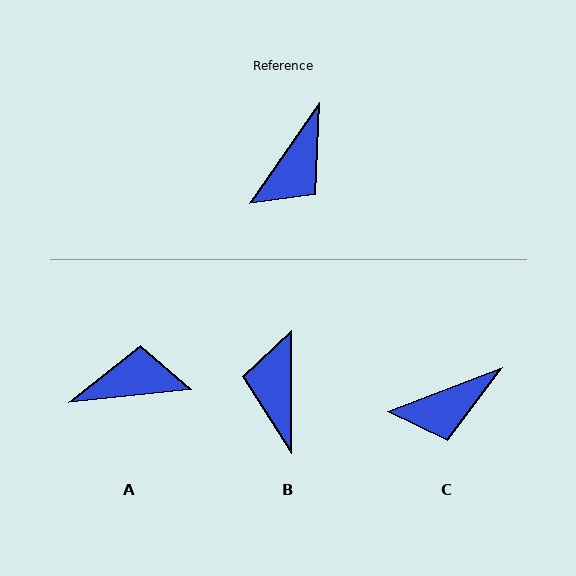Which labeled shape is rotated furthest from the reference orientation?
B, about 145 degrees away.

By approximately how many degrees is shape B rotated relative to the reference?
Approximately 145 degrees clockwise.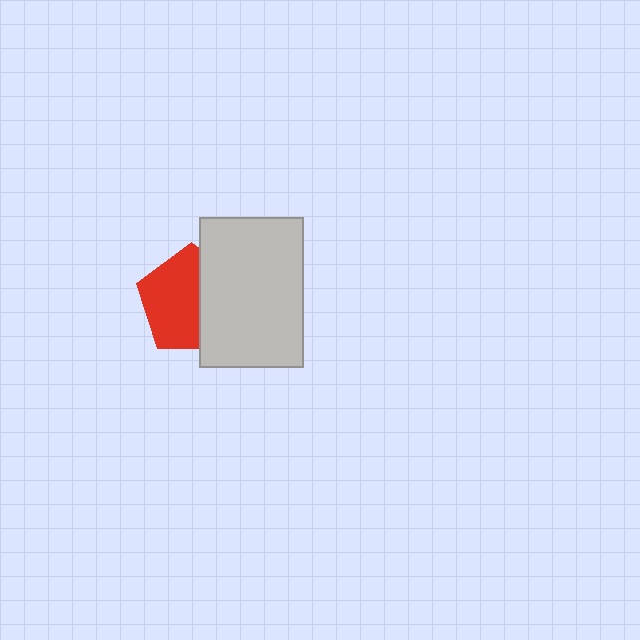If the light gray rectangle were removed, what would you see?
You would see the complete red pentagon.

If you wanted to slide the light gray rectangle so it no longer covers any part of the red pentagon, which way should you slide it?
Slide it right — that is the most direct way to separate the two shapes.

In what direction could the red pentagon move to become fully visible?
The red pentagon could move left. That would shift it out from behind the light gray rectangle entirely.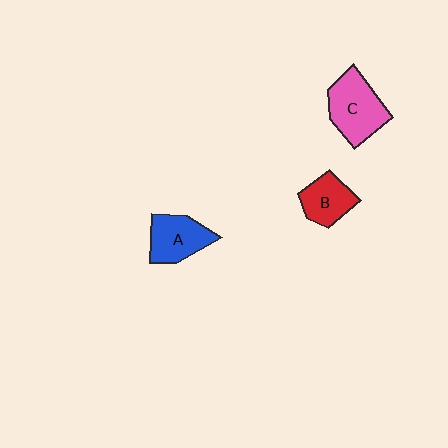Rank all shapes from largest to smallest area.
From largest to smallest: C (pink), A (blue), B (red).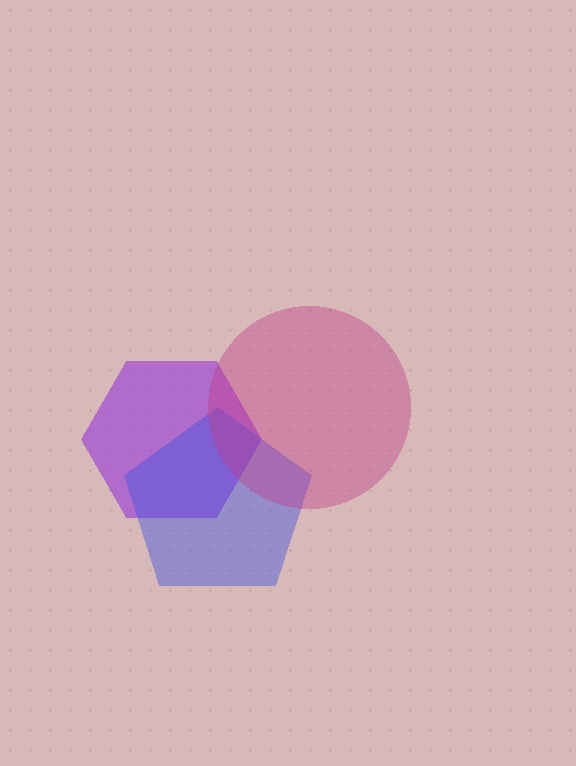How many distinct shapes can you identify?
There are 3 distinct shapes: a purple hexagon, a blue pentagon, a magenta circle.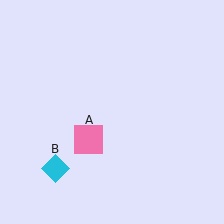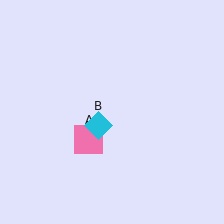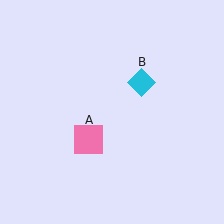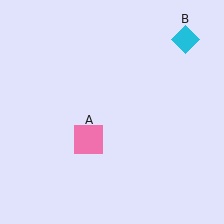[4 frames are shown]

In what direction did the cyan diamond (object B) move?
The cyan diamond (object B) moved up and to the right.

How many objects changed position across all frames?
1 object changed position: cyan diamond (object B).